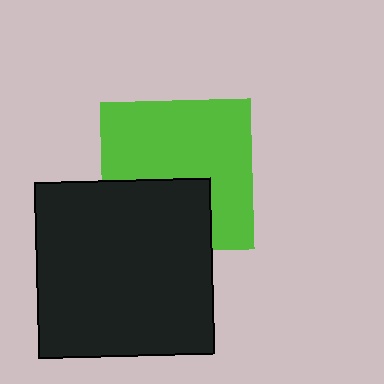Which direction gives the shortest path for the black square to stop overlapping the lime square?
Moving down gives the shortest separation.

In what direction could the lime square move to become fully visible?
The lime square could move up. That would shift it out from behind the black square entirely.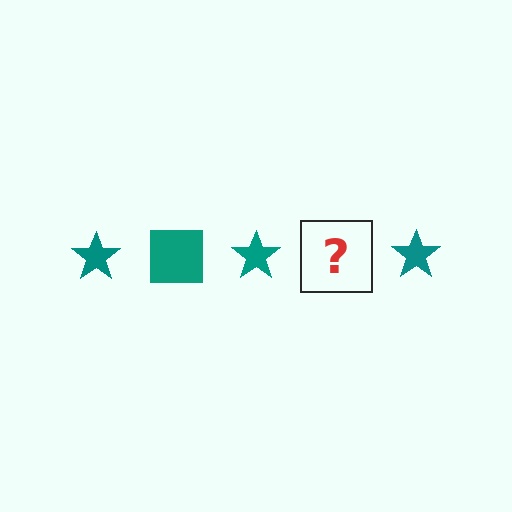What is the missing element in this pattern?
The missing element is a teal square.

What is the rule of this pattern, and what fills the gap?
The rule is that the pattern cycles through star, square shapes in teal. The gap should be filled with a teal square.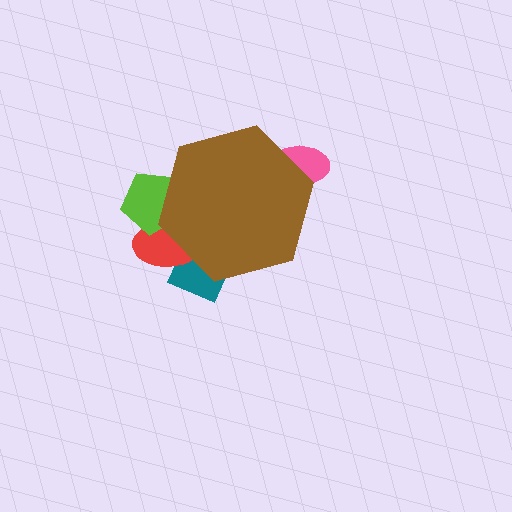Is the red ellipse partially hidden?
Yes, the red ellipse is partially hidden behind the brown hexagon.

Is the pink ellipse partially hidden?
Yes, the pink ellipse is partially hidden behind the brown hexagon.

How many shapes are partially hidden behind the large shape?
4 shapes are partially hidden.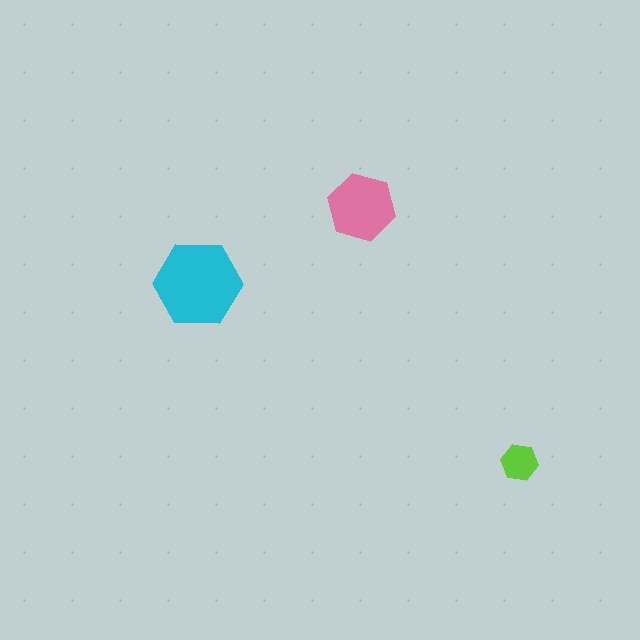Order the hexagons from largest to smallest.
the cyan one, the pink one, the lime one.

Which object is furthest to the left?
The cyan hexagon is leftmost.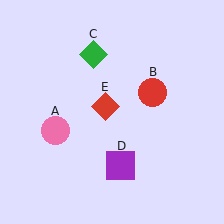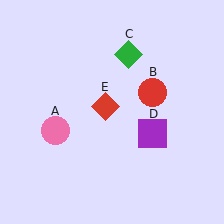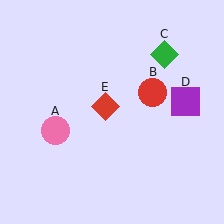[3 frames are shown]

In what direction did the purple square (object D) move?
The purple square (object D) moved up and to the right.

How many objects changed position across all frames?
2 objects changed position: green diamond (object C), purple square (object D).